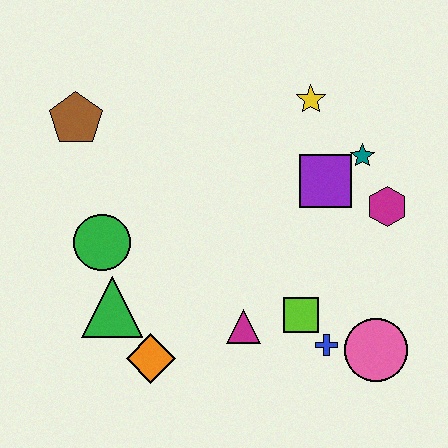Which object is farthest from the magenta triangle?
The brown pentagon is farthest from the magenta triangle.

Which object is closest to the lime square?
The blue cross is closest to the lime square.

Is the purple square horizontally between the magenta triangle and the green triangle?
No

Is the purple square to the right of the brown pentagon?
Yes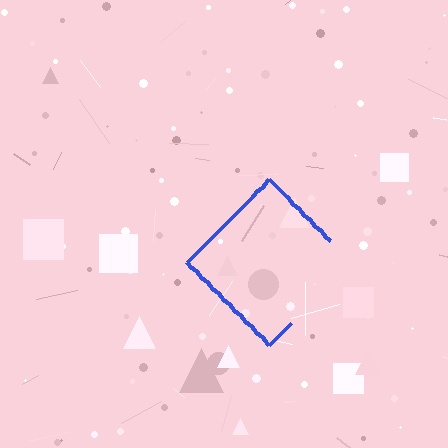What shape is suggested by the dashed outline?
The dashed outline suggests a diamond.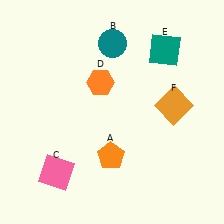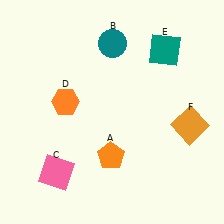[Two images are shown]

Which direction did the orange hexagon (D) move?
The orange hexagon (D) moved left.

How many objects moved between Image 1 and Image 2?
2 objects moved between the two images.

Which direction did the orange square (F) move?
The orange square (F) moved down.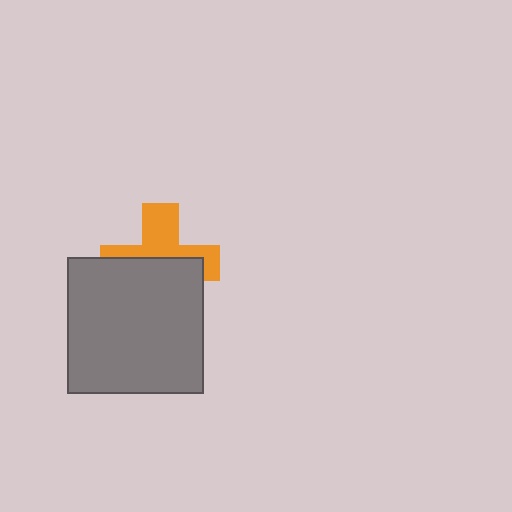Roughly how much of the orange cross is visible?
About half of it is visible (roughly 46%).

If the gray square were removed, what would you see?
You would see the complete orange cross.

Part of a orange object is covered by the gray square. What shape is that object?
It is a cross.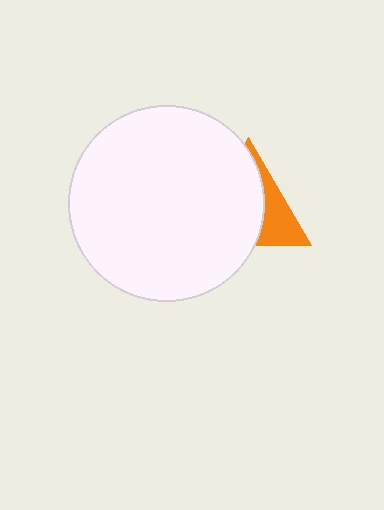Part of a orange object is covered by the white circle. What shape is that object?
It is a triangle.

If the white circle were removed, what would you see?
You would see the complete orange triangle.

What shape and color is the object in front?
The object in front is a white circle.